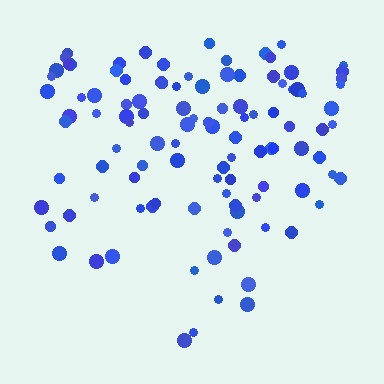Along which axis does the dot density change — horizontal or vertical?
Vertical.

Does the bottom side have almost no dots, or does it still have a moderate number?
Still a moderate number, just noticeably fewer than the top.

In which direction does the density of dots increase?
From bottom to top, with the top side densest.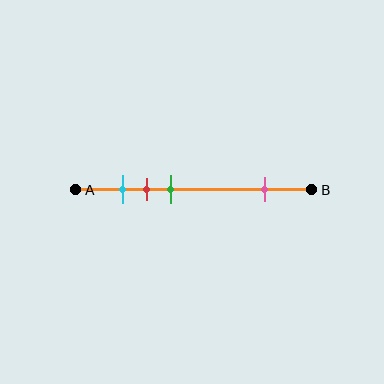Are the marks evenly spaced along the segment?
No, the marks are not evenly spaced.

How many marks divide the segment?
There are 4 marks dividing the segment.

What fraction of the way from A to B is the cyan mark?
The cyan mark is approximately 20% (0.2) of the way from A to B.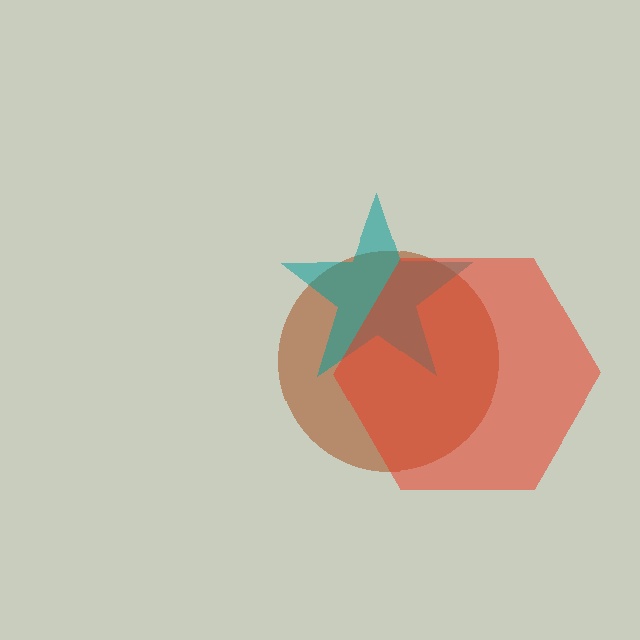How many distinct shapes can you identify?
There are 3 distinct shapes: a brown circle, a teal star, a red hexagon.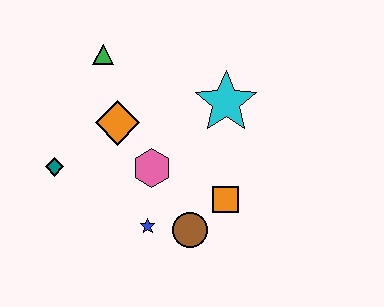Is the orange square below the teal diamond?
Yes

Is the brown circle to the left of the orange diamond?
No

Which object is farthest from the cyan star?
The teal diamond is farthest from the cyan star.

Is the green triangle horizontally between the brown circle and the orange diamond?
No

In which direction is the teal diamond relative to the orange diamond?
The teal diamond is to the left of the orange diamond.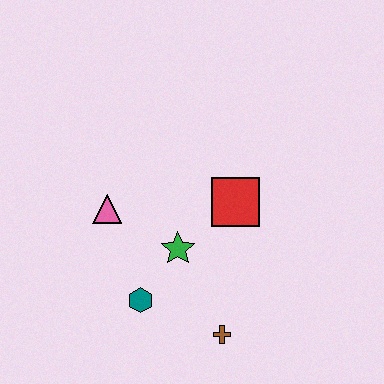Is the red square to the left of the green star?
No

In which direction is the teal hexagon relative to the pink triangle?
The teal hexagon is below the pink triangle.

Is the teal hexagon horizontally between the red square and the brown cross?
No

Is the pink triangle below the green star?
No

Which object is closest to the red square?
The green star is closest to the red square.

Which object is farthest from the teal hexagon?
The red square is farthest from the teal hexagon.